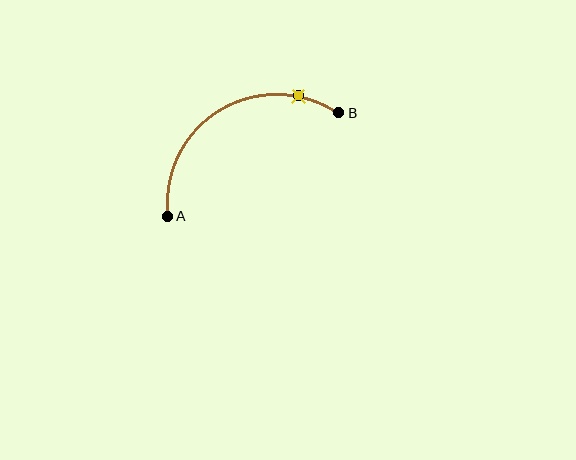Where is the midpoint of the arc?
The arc midpoint is the point on the curve farthest from the straight line joining A and B. It sits above that line.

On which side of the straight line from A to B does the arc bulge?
The arc bulges above the straight line connecting A and B.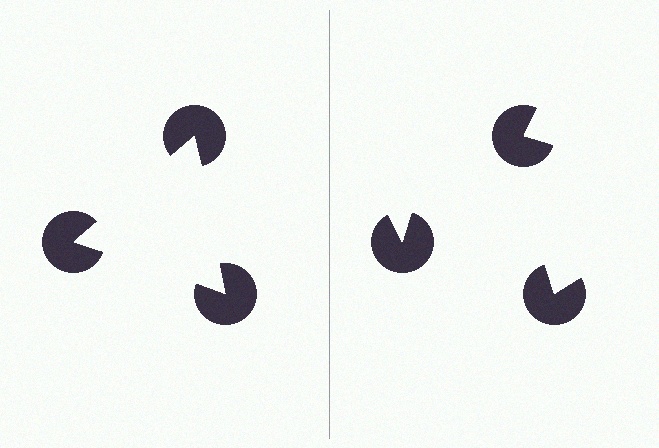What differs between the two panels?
The pac-man discs are positioned identically on both sides; only the wedge orientations differ. On the left they align to a triangle; on the right they are misaligned.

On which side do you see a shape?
An illusory triangle appears on the left side. On the right side the wedge cuts are rotated, so no coherent shape forms.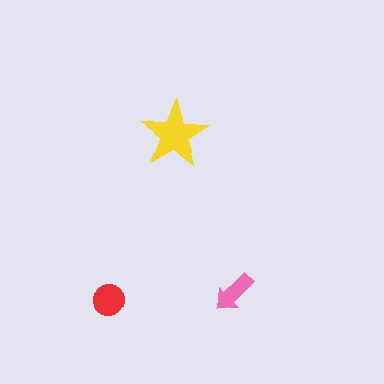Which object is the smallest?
The pink arrow.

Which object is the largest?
The yellow star.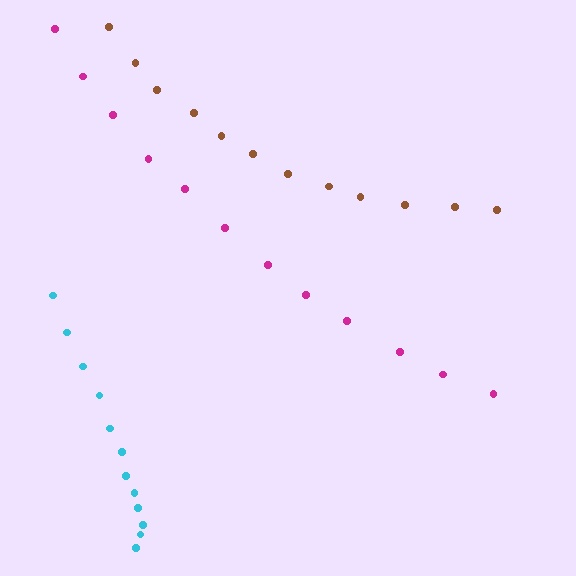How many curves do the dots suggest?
There are 3 distinct paths.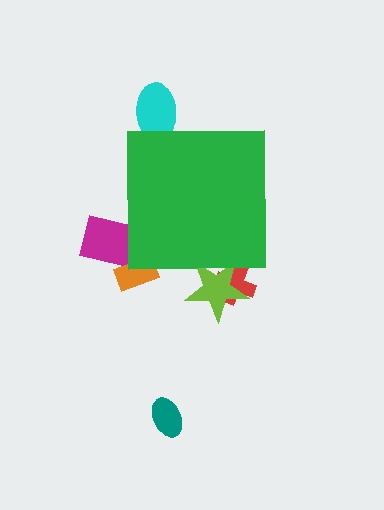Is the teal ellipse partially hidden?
No, the teal ellipse is fully visible.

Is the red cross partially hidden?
Yes, the red cross is partially hidden behind the green square.